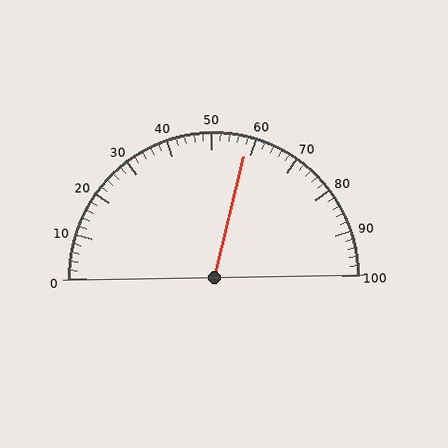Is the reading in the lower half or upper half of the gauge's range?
The reading is in the upper half of the range (0 to 100).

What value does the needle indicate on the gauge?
The needle indicates approximately 58.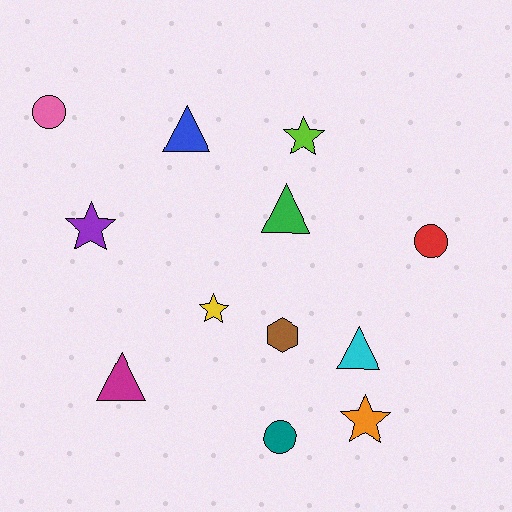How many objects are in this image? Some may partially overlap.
There are 12 objects.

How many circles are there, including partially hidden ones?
There are 3 circles.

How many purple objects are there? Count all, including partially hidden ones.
There is 1 purple object.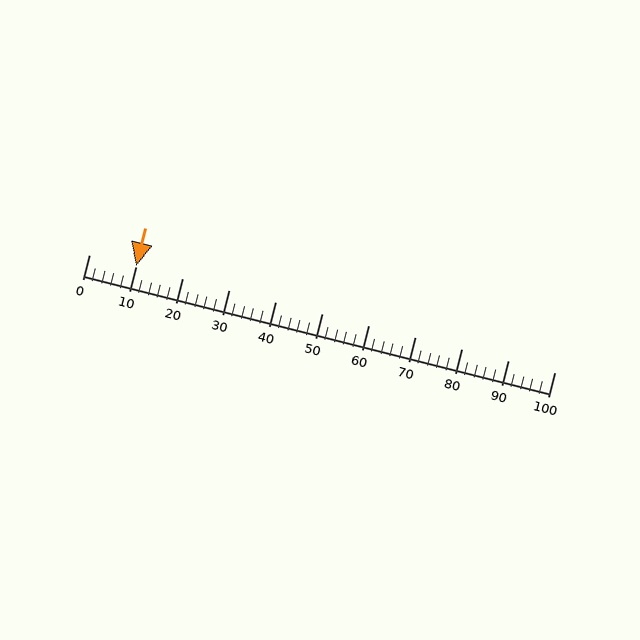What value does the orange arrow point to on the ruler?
The orange arrow points to approximately 10.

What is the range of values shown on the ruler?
The ruler shows values from 0 to 100.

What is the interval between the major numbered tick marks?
The major tick marks are spaced 10 units apart.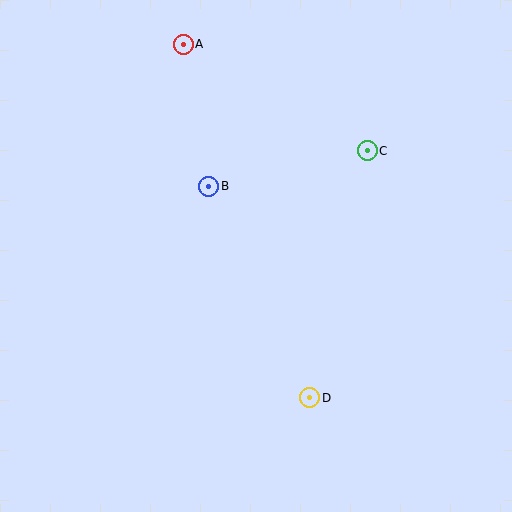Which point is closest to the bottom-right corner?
Point D is closest to the bottom-right corner.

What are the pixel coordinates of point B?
Point B is at (209, 186).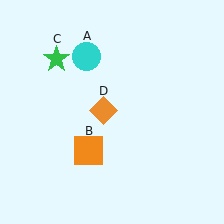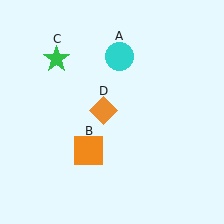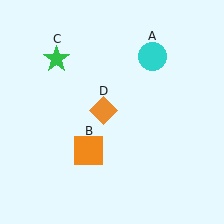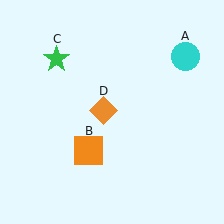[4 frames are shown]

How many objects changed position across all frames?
1 object changed position: cyan circle (object A).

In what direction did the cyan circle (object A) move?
The cyan circle (object A) moved right.